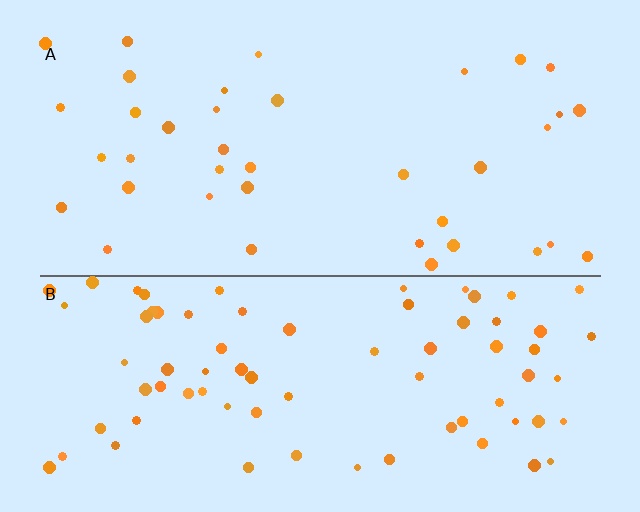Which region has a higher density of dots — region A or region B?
B (the bottom).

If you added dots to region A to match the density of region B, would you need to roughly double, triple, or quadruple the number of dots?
Approximately double.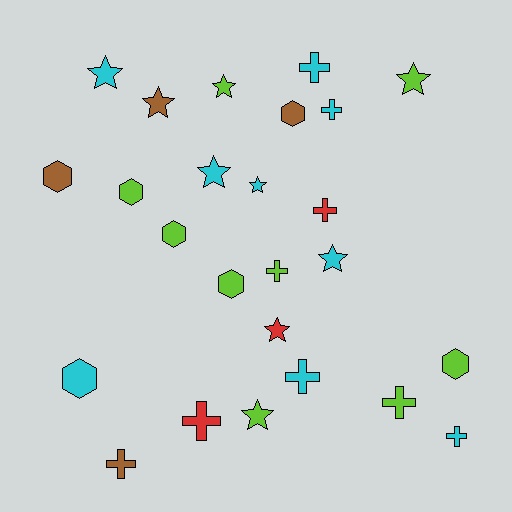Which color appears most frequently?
Lime, with 9 objects.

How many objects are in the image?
There are 25 objects.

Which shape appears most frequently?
Star, with 9 objects.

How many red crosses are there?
There are 2 red crosses.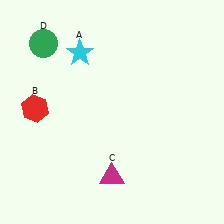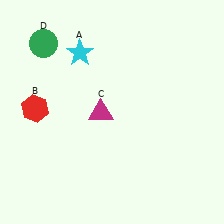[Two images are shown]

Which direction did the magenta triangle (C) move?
The magenta triangle (C) moved up.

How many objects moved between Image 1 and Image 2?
1 object moved between the two images.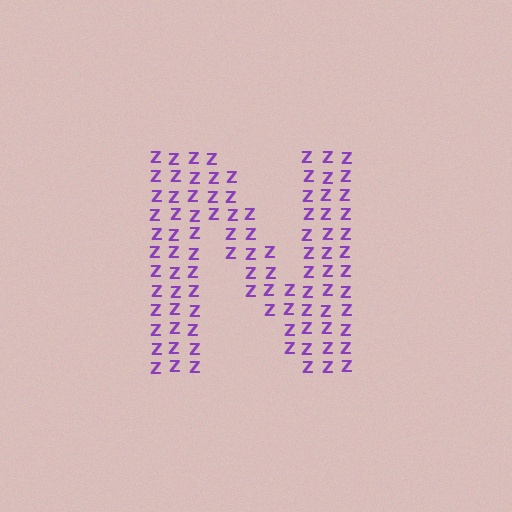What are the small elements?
The small elements are letter Z's.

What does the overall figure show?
The overall figure shows the letter N.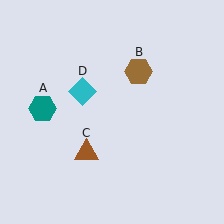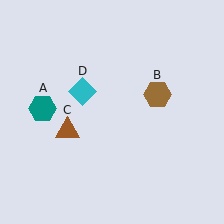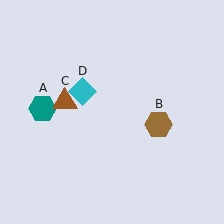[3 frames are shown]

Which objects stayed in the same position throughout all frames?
Teal hexagon (object A) and cyan diamond (object D) remained stationary.